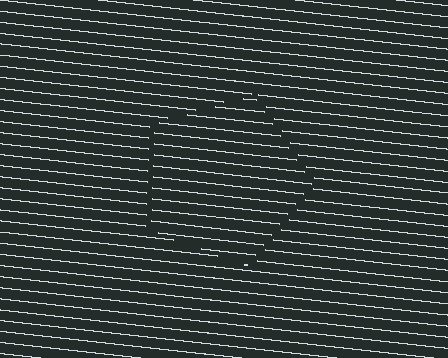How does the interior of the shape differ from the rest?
The interior of the shape contains the same grating, shifted by half a period — the contour is defined by the phase discontinuity where line-ends from the inner and outer gratings abut.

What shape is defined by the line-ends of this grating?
An illusory pentagon. The interior of the shape contains the same grating, shifted by half a period — the contour is defined by the phase discontinuity where line-ends from the inner and outer gratings abut.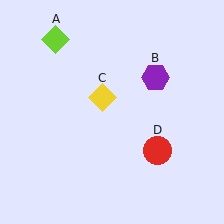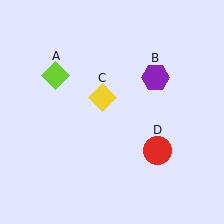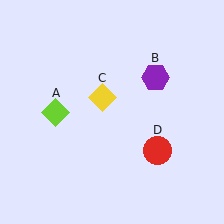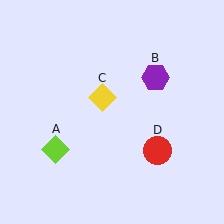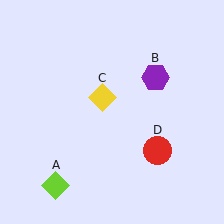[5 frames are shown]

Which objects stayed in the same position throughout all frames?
Purple hexagon (object B) and yellow diamond (object C) and red circle (object D) remained stationary.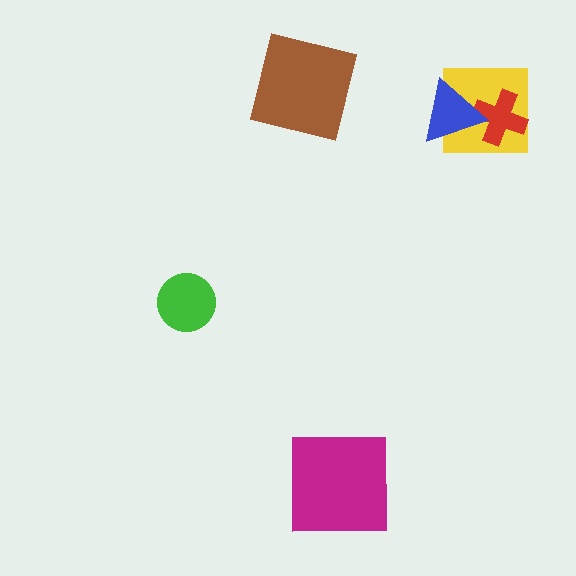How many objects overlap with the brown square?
0 objects overlap with the brown square.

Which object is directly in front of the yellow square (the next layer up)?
The red cross is directly in front of the yellow square.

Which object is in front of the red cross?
The blue triangle is in front of the red cross.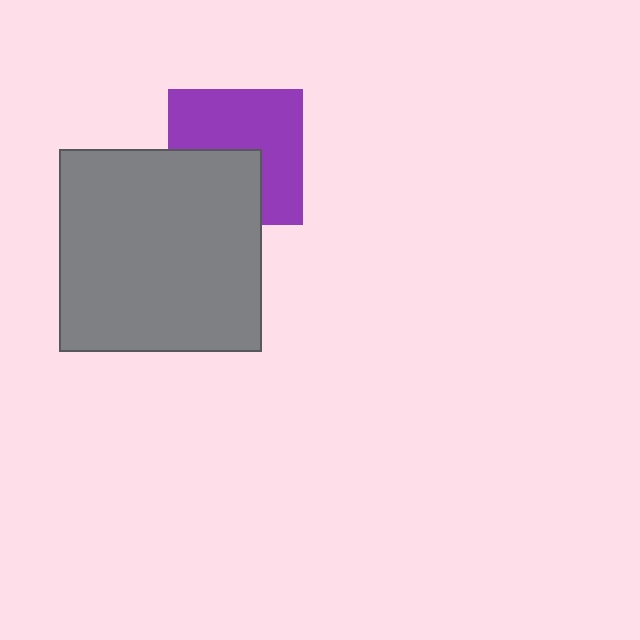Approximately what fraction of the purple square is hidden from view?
Roughly 39% of the purple square is hidden behind the gray square.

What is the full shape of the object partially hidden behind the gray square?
The partially hidden object is a purple square.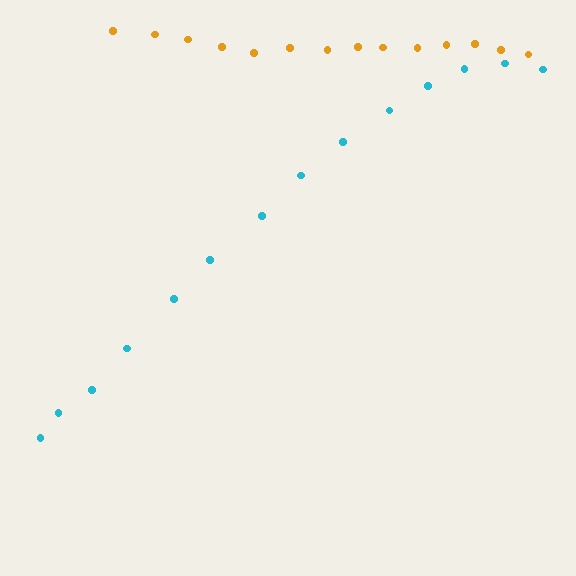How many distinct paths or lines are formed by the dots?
There are 2 distinct paths.